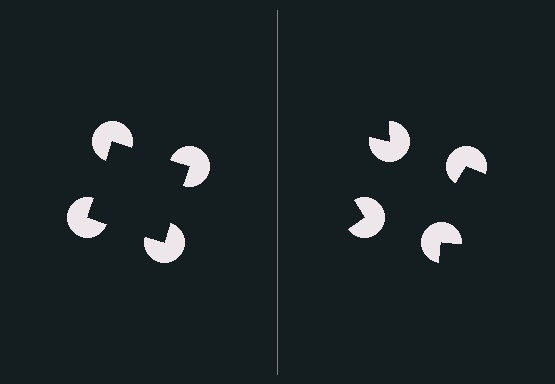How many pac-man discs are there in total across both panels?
8 — 4 on each side.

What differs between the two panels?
The pac-man discs are positioned identically on both sides; only the wedge orientations differ. On the left they align to a square; on the right they are misaligned.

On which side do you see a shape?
An illusory square appears on the left side. On the right side the wedge cuts are rotated, so no coherent shape forms.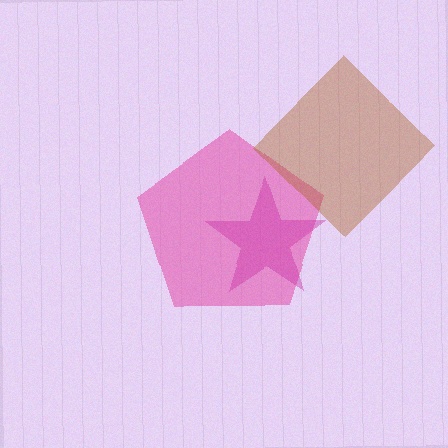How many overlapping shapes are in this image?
There are 3 overlapping shapes in the image.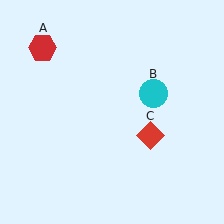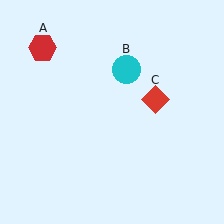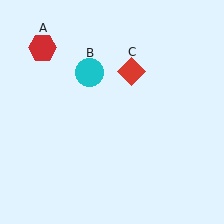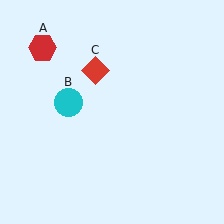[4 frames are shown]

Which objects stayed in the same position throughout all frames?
Red hexagon (object A) remained stationary.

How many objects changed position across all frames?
2 objects changed position: cyan circle (object B), red diamond (object C).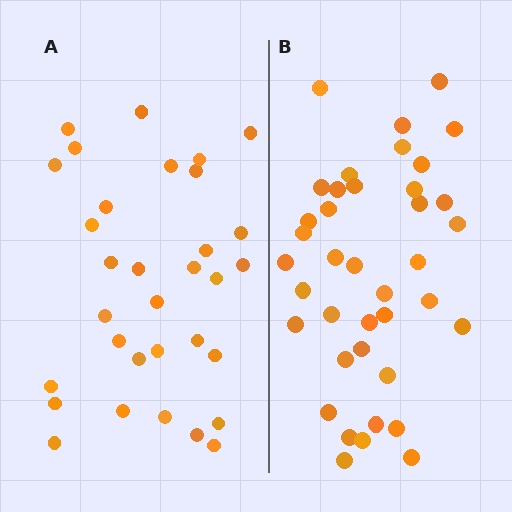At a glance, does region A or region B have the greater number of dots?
Region B (the right region) has more dots.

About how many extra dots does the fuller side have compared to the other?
Region B has roughly 8 or so more dots than region A.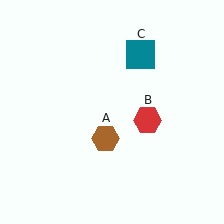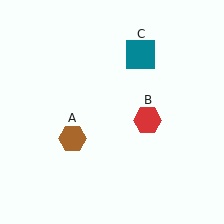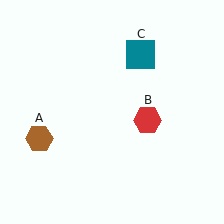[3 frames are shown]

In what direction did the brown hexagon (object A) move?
The brown hexagon (object A) moved left.